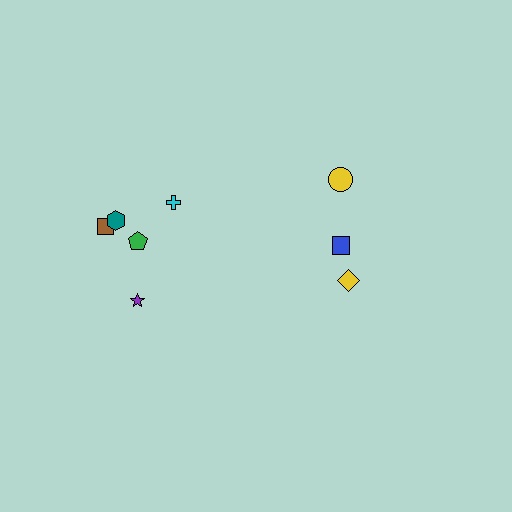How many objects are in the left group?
There are 5 objects.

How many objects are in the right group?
There are 3 objects.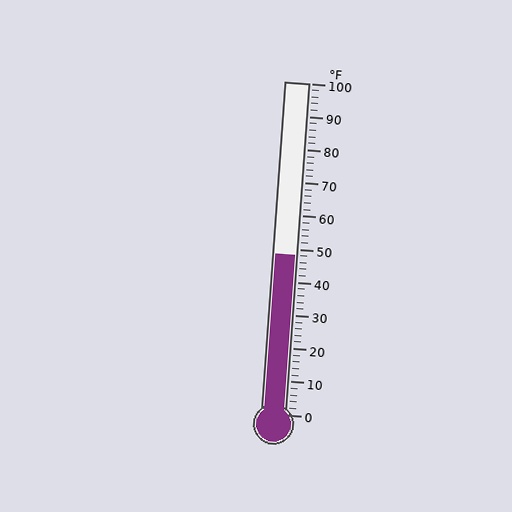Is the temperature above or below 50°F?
The temperature is below 50°F.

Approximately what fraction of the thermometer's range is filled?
The thermometer is filled to approximately 50% of its range.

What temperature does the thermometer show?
The thermometer shows approximately 48°F.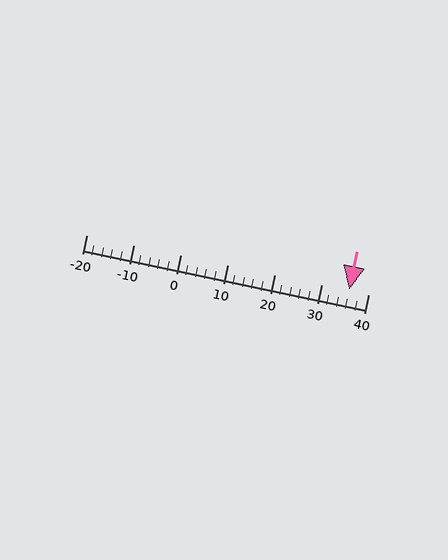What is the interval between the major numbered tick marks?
The major tick marks are spaced 10 units apart.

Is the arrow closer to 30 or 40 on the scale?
The arrow is closer to 40.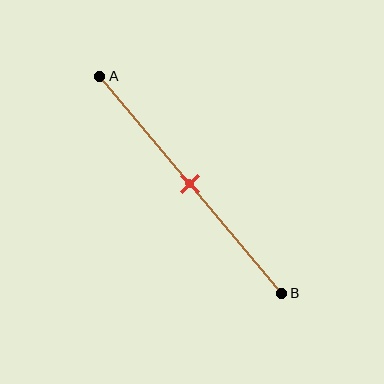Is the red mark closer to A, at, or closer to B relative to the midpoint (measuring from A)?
The red mark is approximately at the midpoint of segment AB.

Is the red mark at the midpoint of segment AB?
Yes, the mark is approximately at the midpoint.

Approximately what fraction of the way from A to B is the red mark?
The red mark is approximately 50% of the way from A to B.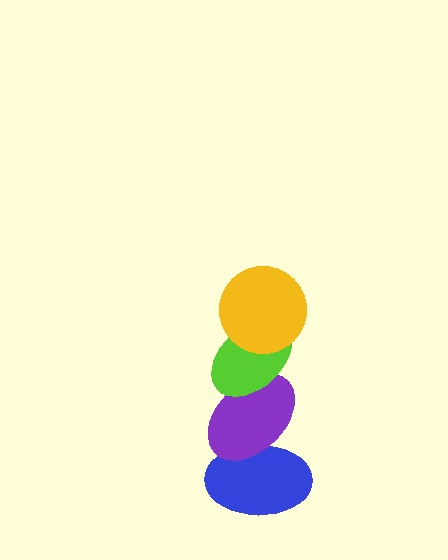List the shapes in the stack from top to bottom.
From top to bottom: the yellow circle, the lime ellipse, the purple ellipse, the blue ellipse.